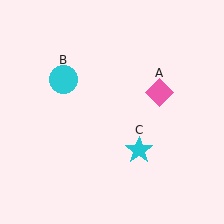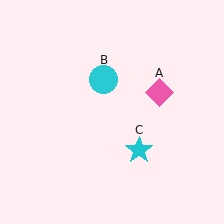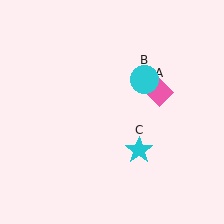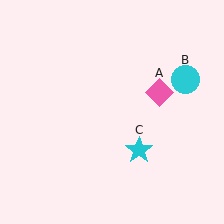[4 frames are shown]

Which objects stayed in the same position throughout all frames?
Pink diamond (object A) and cyan star (object C) remained stationary.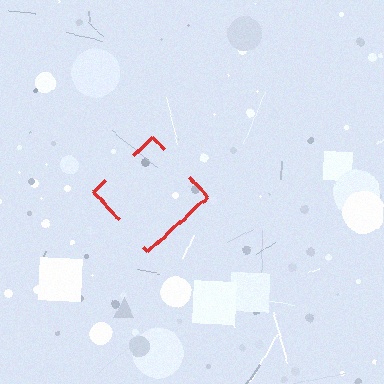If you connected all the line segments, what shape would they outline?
They would outline a diamond.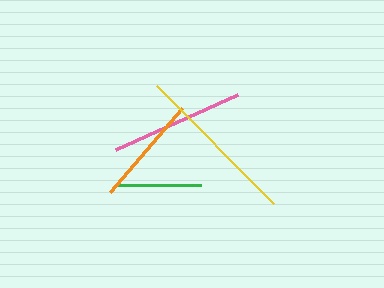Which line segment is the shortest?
The green line is the shortest at approximately 83 pixels.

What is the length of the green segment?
The green segment is approximately 83 pixels long.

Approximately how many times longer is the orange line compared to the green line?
The orange line is approximately 1.3 times the length of the green line.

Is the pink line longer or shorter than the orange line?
The pink line is longer than the orange line.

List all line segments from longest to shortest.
From longest to shortest: yellow, pink, orange, green.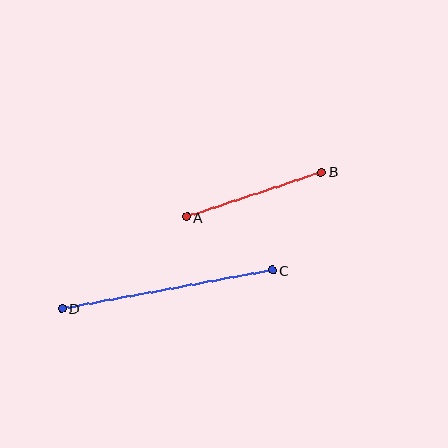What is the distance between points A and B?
The distance is approximately 142 pixels.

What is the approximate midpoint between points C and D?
The midpoint is at approximately (167, 289) pixels.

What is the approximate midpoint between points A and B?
The midpoint is at approximately (254, 194) pixels.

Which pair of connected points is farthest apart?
Points C and D are farthest apart.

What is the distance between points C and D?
The distance is approximately 214 pixels.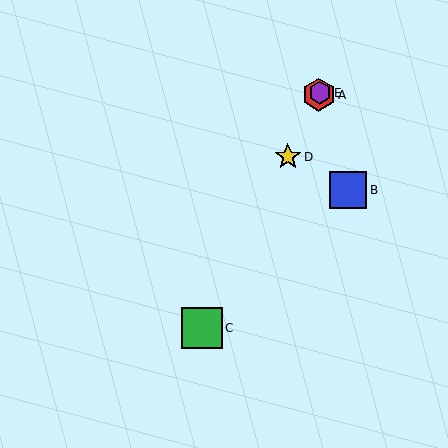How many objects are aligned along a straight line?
4 objects (A, C, D, E) are aligned along a straight line.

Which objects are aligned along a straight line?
Objects A, C, D, E are aligned along a straight line.